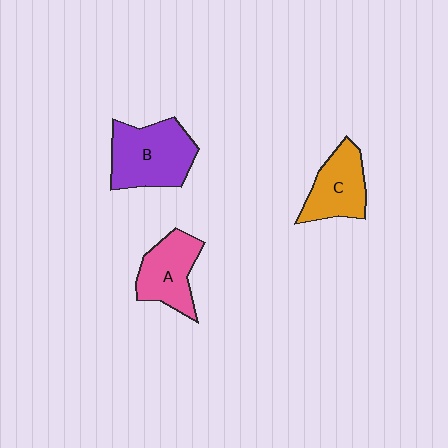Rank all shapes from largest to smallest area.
From largest to smallest: B (purple), A (pink), C (orange).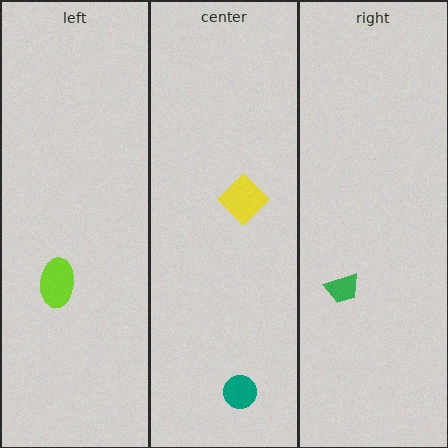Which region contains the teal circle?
The center region.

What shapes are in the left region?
The lime ellipse.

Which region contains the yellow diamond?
The center region.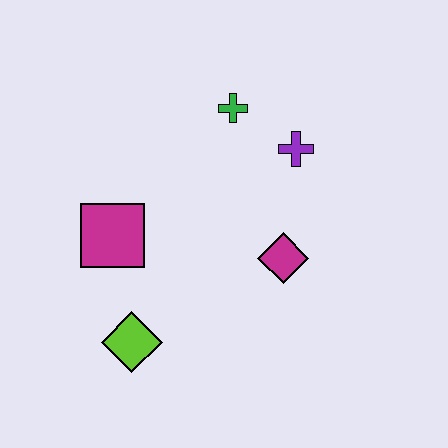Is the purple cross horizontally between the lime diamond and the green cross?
No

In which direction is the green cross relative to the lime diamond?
The green cross is above the lime diamond.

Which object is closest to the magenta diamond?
The purple cross is closest to the magenta diamond.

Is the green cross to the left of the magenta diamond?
Yes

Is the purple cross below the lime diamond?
No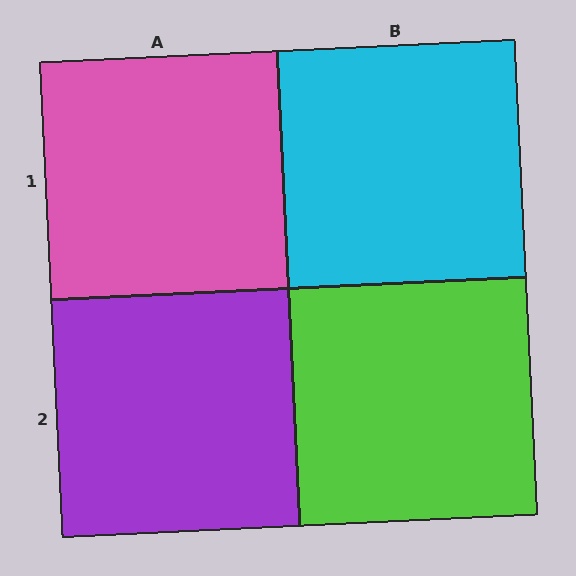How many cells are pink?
1 cell is pink.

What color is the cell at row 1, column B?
Cyan.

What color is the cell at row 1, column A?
Pink.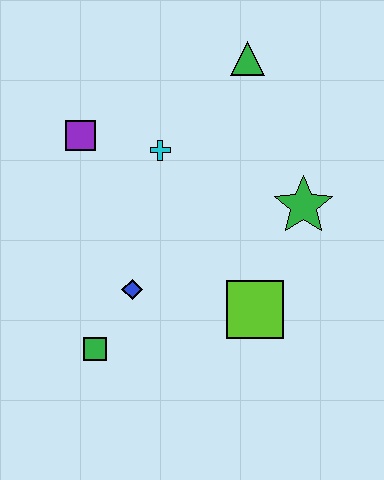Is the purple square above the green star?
Yes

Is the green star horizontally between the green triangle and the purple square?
No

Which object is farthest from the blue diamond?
The green triangle is farthest from the blue diamond.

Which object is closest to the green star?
The lime square is closest to the green star.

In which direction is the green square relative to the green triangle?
The green square is below the green triangle.